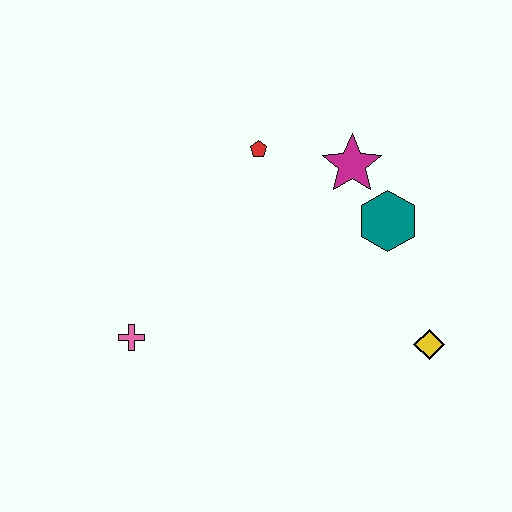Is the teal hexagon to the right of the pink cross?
Yes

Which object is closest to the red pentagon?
The magenta star is closest to the red pentagon.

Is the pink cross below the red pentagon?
Yes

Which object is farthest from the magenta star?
The pink cross is farthest from the magenta star.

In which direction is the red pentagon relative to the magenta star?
The red pentagon is to the left of the magenta star.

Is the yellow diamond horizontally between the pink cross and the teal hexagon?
No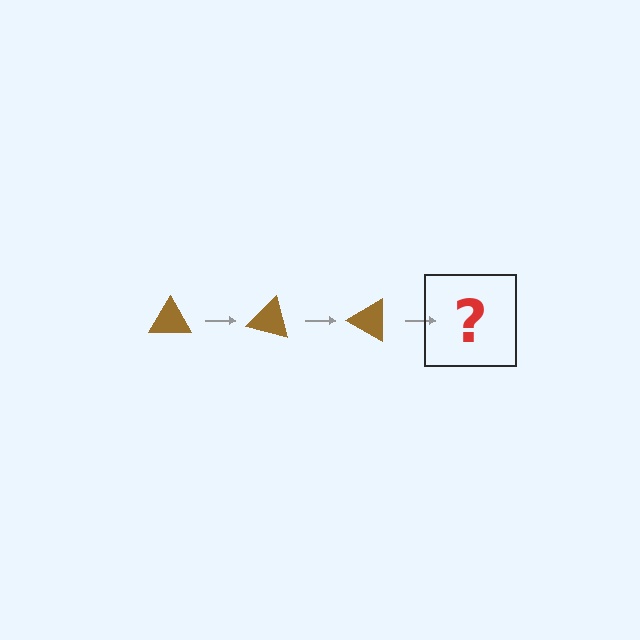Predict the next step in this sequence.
The next step is a brown triangle rotated 45 degrees.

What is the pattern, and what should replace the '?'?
The pattern is that the triangle rotates 15 degrees each step. The '?' should be a brown triangle rotated 45 degrees.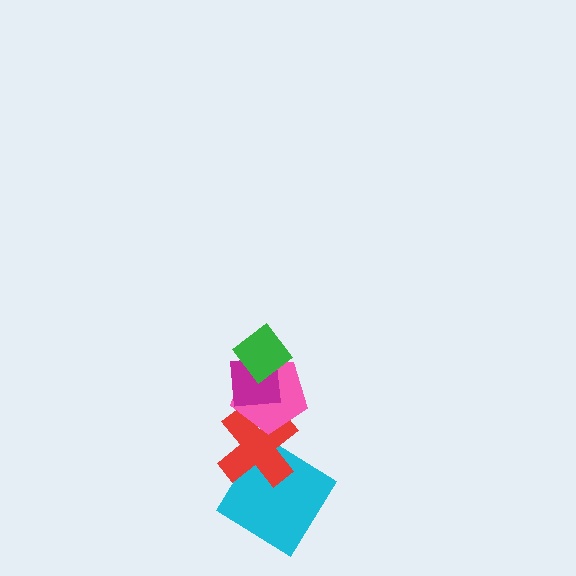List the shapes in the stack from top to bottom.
From top to bottom: the green diamond, the magenta square, the pink pentagon, the red cross, the cyan diamond.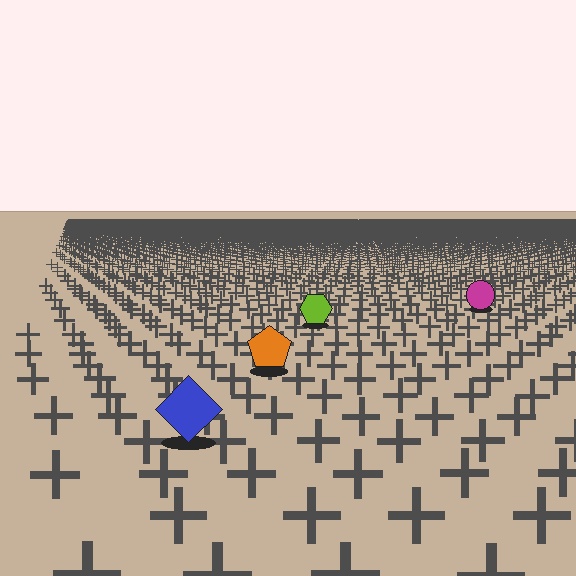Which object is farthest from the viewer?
The magenta circle is farthest from the viewer. It appears smaller and the ground texture around it is denser.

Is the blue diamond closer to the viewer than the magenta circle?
Yes. The blue diamond is closer — you can tell from the texture gradient: the ground texture is coarser near it.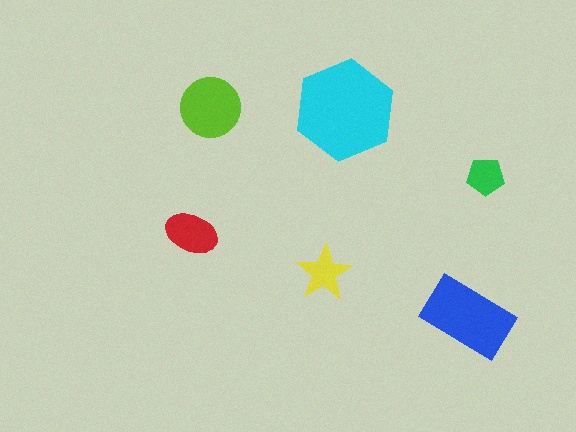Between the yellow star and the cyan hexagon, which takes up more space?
The cyan hexagon.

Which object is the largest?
The cyan hexagon.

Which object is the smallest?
The green pentagon.